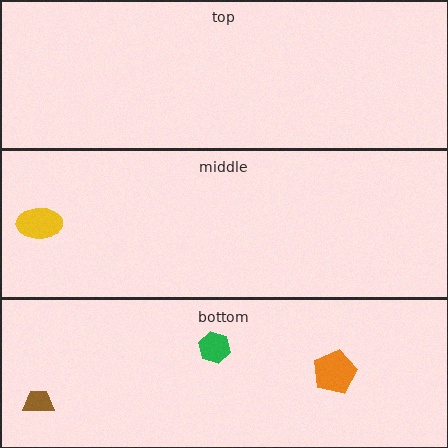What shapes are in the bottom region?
The orange pentagon, the brown trapezoid, the green hexagon.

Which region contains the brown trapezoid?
The bottom region.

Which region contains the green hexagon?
The bottom region.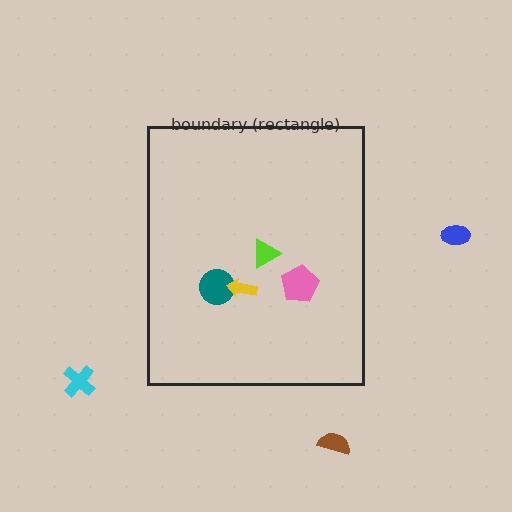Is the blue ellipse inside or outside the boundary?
Outside.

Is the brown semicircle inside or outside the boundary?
Outside.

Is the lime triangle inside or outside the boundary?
Inside.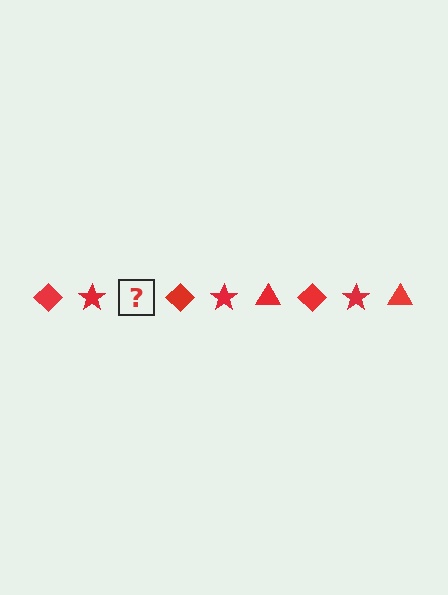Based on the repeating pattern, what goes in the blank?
The blank should be a red triangle.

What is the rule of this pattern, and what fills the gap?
The rule is that the pattern cycles through diamond, star, triangle shapes in red. The gap should be filled with a red triangle.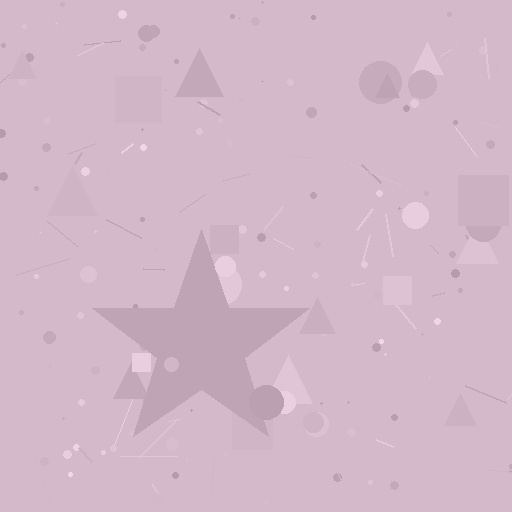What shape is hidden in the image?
A star is hidden in the image.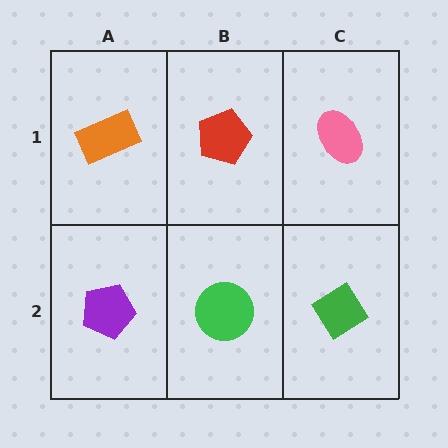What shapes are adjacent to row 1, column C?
A green diamond (row 2, column C), a red pentagon (row 1, column B).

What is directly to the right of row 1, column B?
A pink ellipse.